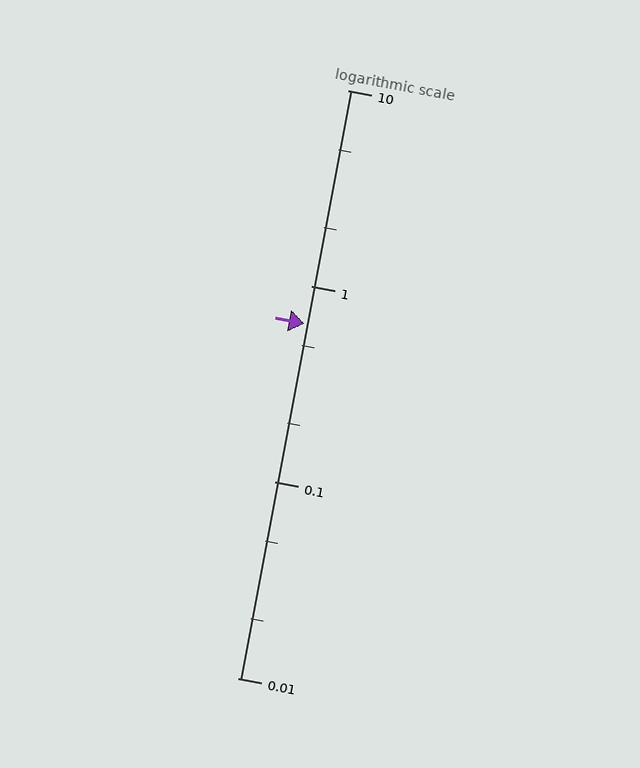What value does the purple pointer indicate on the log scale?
The pointer indicates approximately 0.64.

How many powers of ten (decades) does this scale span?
The scale spans 3 decades, from 0.01 to 10.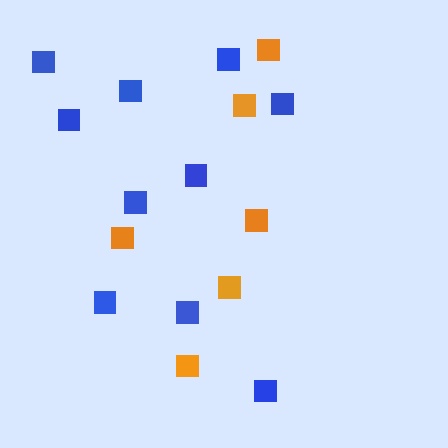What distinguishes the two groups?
There are 2 groups: one group of blue squares (10) and one group of orange squares (6).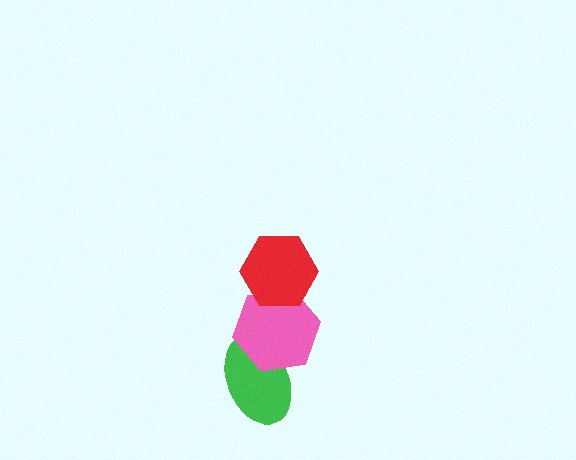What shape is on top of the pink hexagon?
The red hexagon is on top of the pink hexagon.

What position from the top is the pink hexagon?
The pink hexagon is 2nd from the top.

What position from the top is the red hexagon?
The red hexagon is 1st from the top.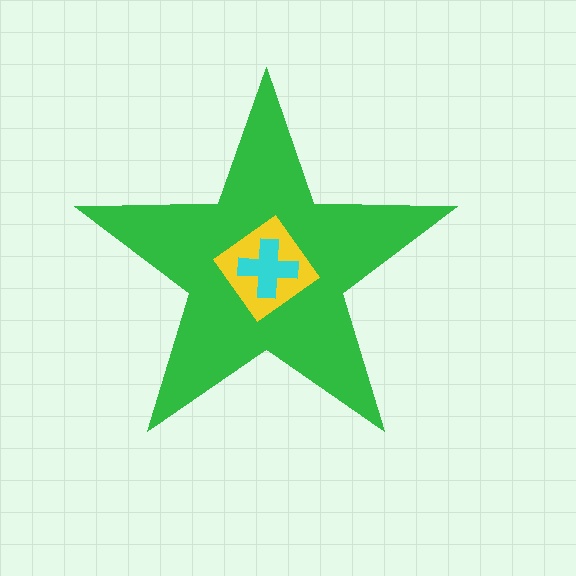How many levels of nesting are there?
3.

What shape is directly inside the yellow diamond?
The cyan cross.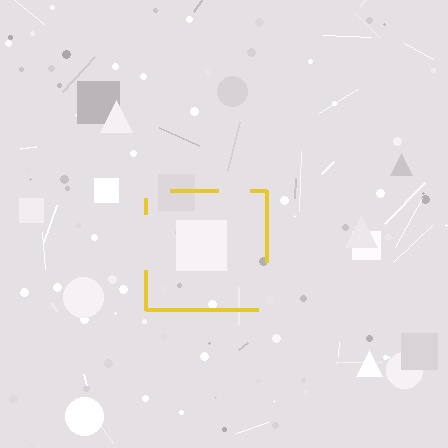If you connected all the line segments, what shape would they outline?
They would outline a square.